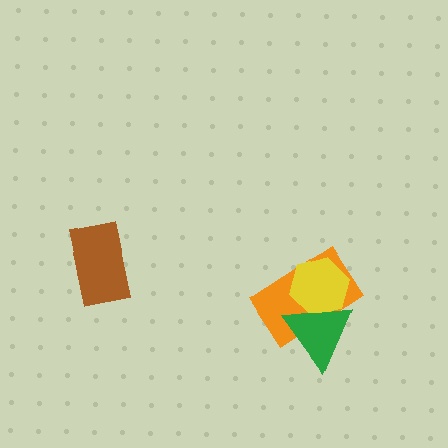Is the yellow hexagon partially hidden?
Yes, it is partially covered by another shape.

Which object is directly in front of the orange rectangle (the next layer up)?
The yellow hexagon is directly in front of the orange rectangle.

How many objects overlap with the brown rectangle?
0 objects overlap with the brown rectangle.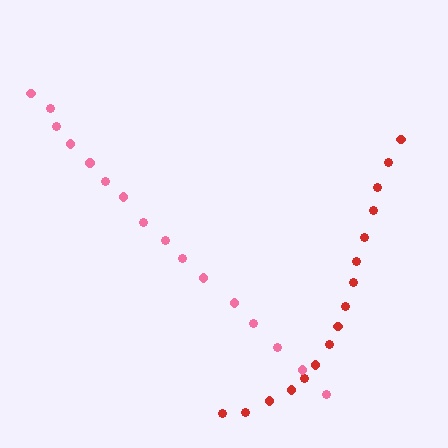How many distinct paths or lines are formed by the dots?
There are 2 distinct paths.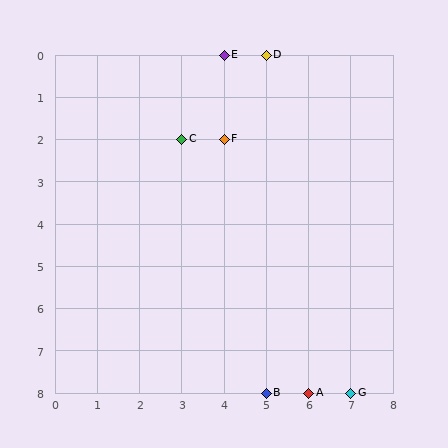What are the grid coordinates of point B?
Point B is at grid coordinates (5, 8).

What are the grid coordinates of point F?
Point F is at grid coordinates (4, 2).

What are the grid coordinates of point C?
Point C is at grid coordinates (3, 2).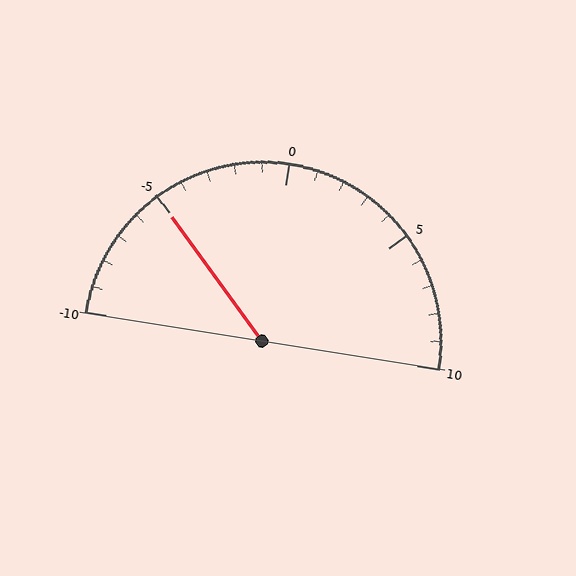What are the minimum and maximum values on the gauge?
The gauge ranges from -10 to 10.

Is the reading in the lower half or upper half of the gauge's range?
The reading is in the lower half of the range (-10 to 10).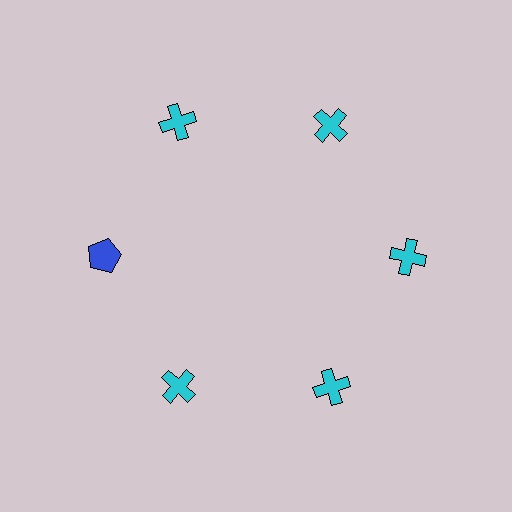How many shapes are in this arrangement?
There are 6 shapes arranged in a ring pattern.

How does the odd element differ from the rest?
It differs in both color (blue instead of cyan) and shape (pentagon instead of cross).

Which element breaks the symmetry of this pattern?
The blue pentagon at roughly the 9 o'clock position breaks the symmetry. All other shapes are cyan crosses.